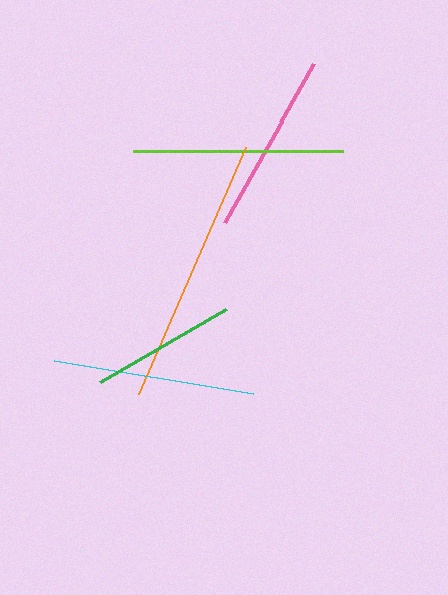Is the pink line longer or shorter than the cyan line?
The cyan line is longer than the pink line.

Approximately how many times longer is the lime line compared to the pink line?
The lime line is approximately 1.2 times the length of the pink line.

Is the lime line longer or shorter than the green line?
The lime line is longer than the green line.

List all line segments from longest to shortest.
From longest to shortest: orange, lime, cyan, pink, green.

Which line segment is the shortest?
The green line is the shortest at approximately 146 pixels.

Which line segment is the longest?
The orange line is the longest at approximately 269 pixels.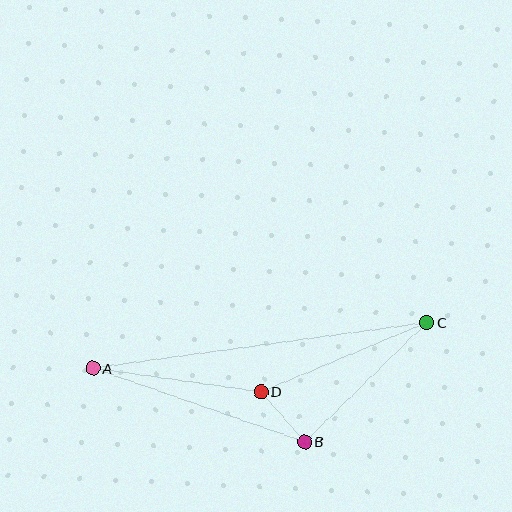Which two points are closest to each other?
Points B and D are closest to each other.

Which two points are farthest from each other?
Points A and C are farthest from each other.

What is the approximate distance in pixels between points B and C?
The distance between B and C is approximately 171 pixels.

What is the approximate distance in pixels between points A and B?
The distance between A and B is approximately 224 pixels.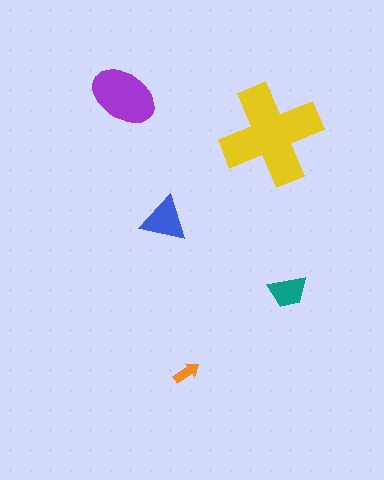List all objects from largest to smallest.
The yellow cross, the purple ellipse, the blue triangle, the teal trapezoid, the orange arrow.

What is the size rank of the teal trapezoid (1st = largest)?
4th.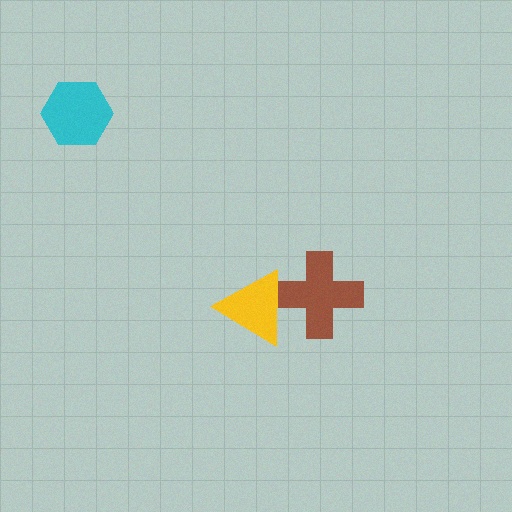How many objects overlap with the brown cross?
1 object overlaps with the brown cross.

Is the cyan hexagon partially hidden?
No, no other shape covers it.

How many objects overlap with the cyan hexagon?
0 objects overlap with the cyan hexagon.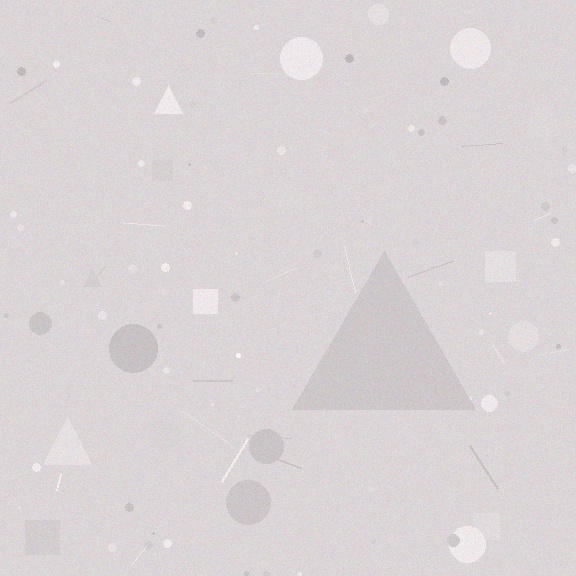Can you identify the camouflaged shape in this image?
The camouflaged shape is a triangle.